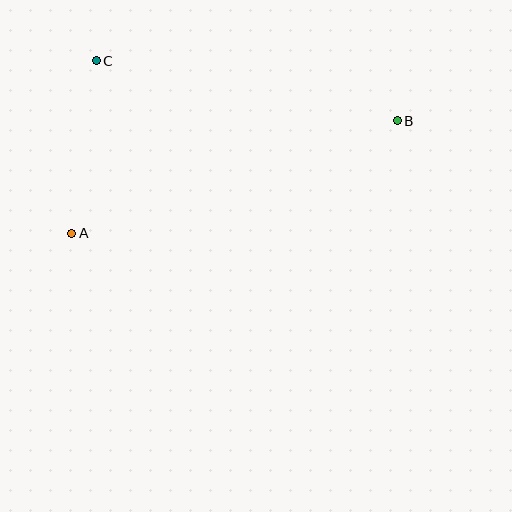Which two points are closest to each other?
Points A and C are closest to each other.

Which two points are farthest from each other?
Points A and B are farthest from each other.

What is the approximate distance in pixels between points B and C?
The distance between B and C is approximately 307 pixels.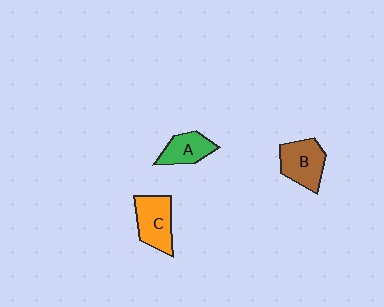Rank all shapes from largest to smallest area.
From largest to smallest: C (orange), B (brown), A (green).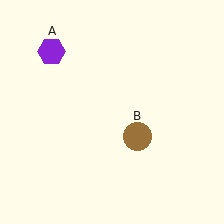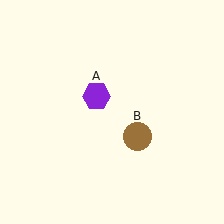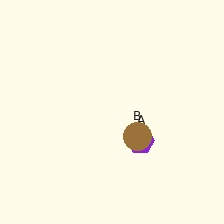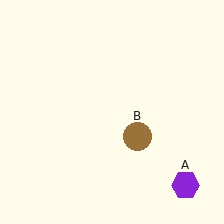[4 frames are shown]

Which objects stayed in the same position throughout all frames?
Brown circle (object B) remained stationary.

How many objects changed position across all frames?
1 object changed position: purple hexagon (object A).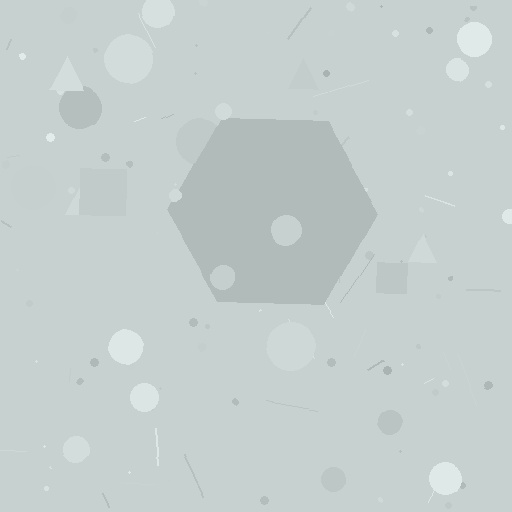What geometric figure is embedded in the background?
A hexagon is embedded in the background.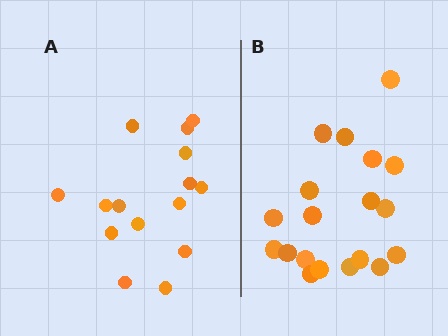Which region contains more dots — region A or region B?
Region B (the right region) has more dots.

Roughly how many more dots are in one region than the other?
Region B has about 4 more dots than region A.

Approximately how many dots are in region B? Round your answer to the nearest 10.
About 20 dots. (The exact count is 19, which rounds to 20.)